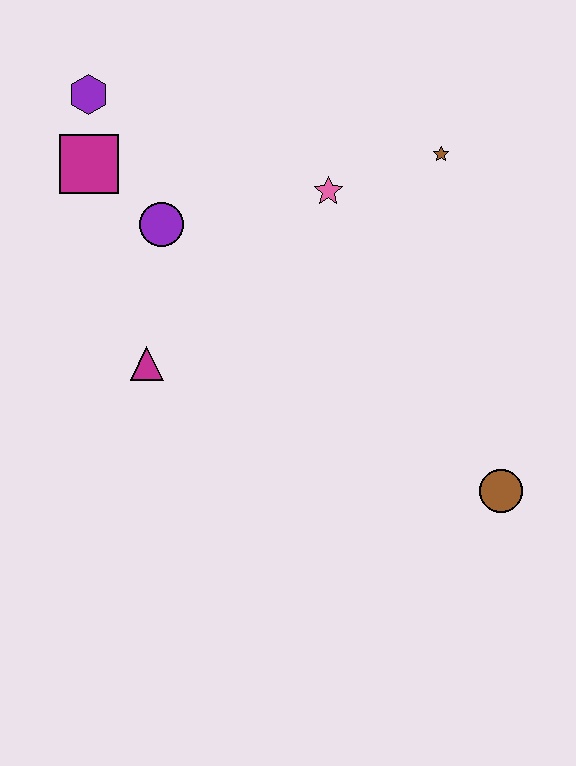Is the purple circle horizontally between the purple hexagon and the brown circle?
Yes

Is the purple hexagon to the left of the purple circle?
Yes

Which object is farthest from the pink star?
The brown circle is farthest from the pink star.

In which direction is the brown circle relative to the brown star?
The brown circle is below the brown star.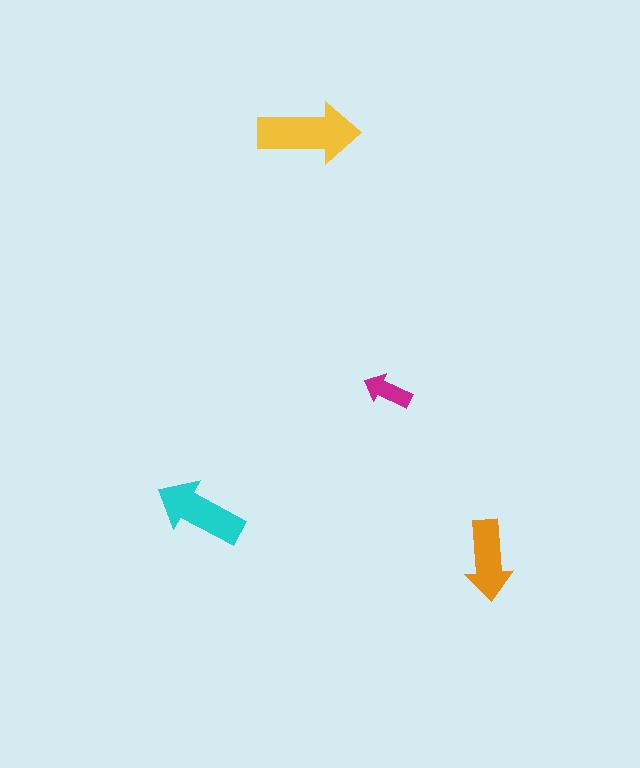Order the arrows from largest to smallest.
the yellow one, the cyan one, the orange one, the magenta one.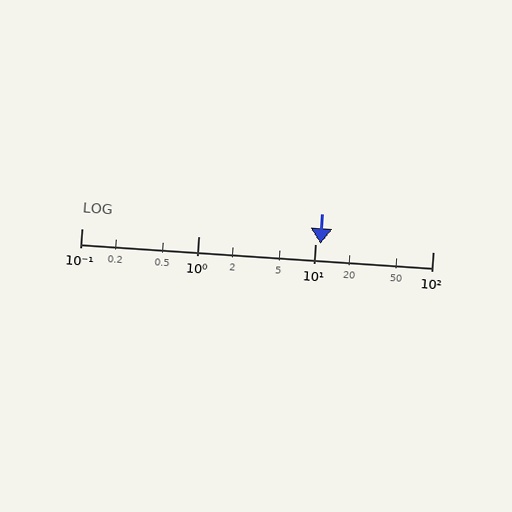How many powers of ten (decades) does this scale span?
The scale spans 3 decades, from 0.1 to 100.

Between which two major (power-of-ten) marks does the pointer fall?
The pointer is between 10 and 100.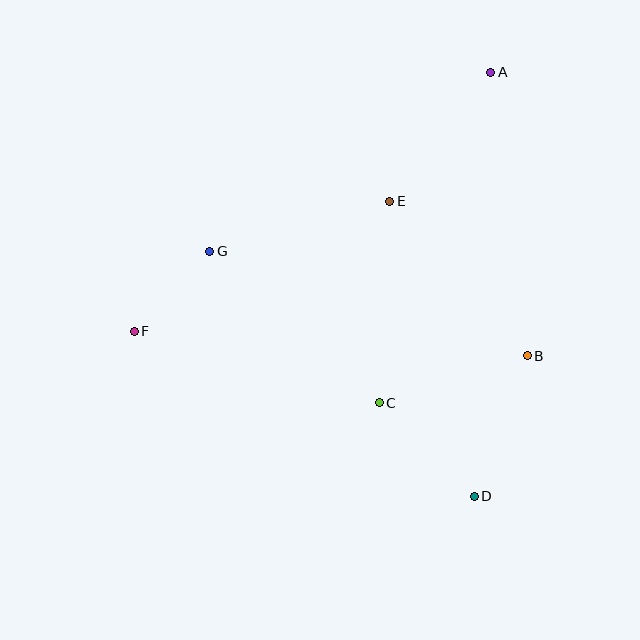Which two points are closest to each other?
Points F and G are closest to each other.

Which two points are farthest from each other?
Points A and F are farthest from each other.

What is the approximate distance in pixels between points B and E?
The distance between B and E is approximately 207 pixels.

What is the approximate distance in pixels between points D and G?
The distance between D and G is approximately 361 pixels.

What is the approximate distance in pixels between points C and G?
The distance between C and G is approximately 228 pixels.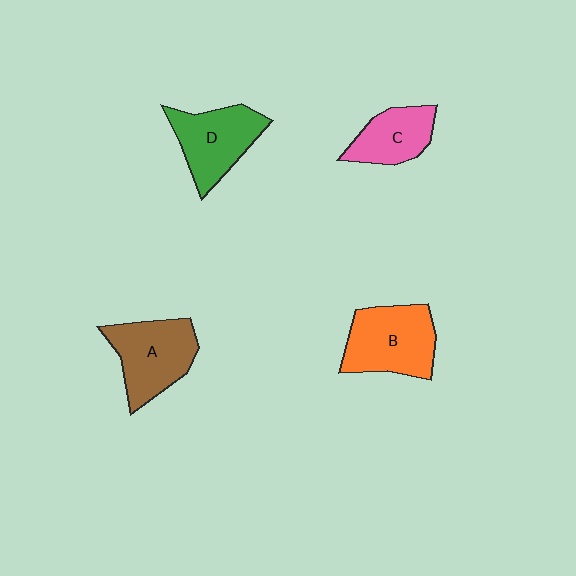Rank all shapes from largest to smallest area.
From largest to smallest: B (orange), A (brown), D (green), C (pink).